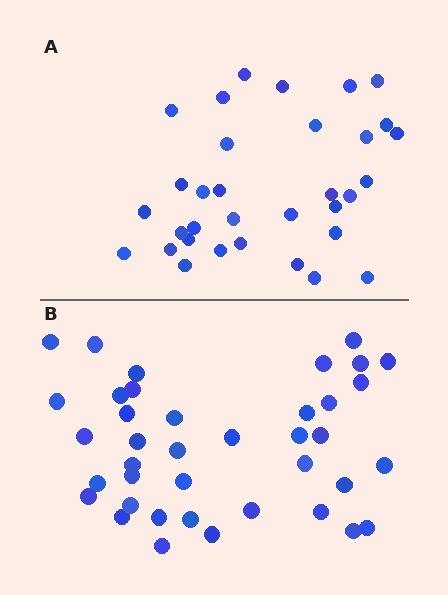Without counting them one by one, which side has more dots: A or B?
Region B (the bottom region) has more dots.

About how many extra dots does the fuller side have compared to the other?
Region B has about 6 more dots than region A.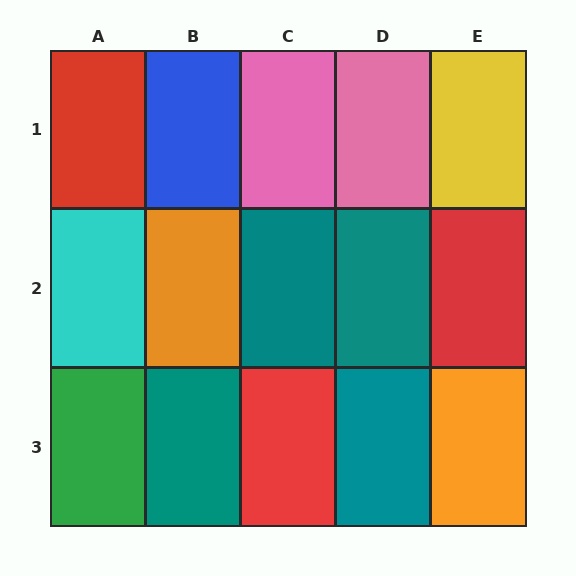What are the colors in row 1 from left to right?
Red, blue, pink, pink, yellow.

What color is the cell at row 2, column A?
Cyan.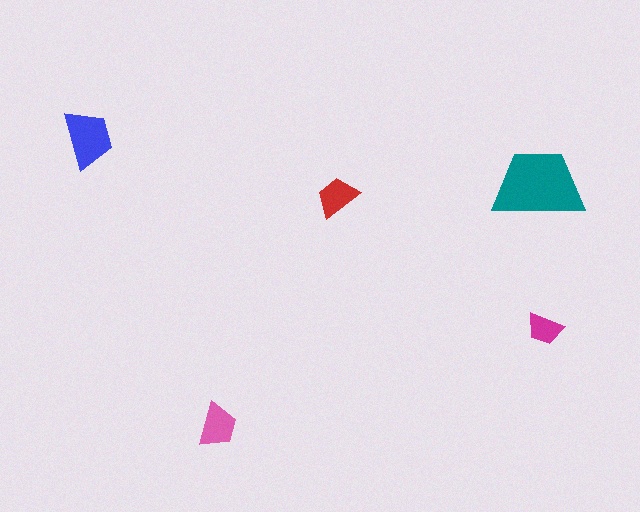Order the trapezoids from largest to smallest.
the teal one, the blue one, the pink one, the red one, the magenta one.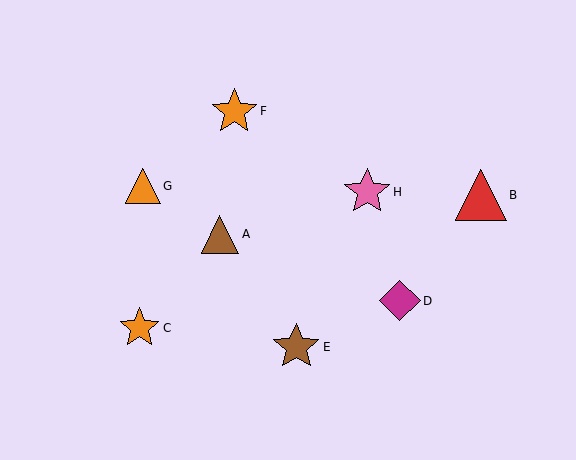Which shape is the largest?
The red triangle (labeled B) is the largest.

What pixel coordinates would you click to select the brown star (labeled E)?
Click at (296, 347) to select the brown star E.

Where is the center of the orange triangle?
The center of the orange triangle is at (143, 186).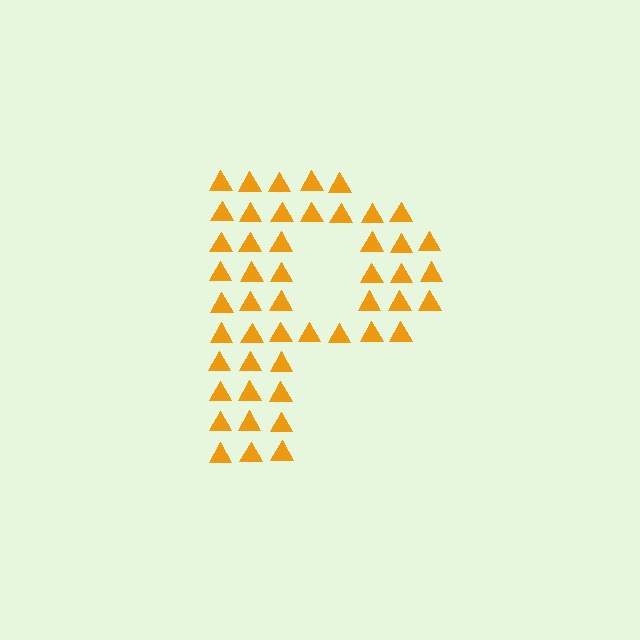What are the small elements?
The small elements are triangles.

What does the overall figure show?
The overall figure shows the letter P.